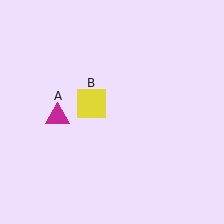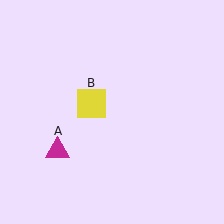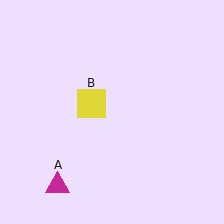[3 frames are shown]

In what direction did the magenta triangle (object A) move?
The magenta triangle (object A) moved down.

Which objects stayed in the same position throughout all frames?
Yellow square (object B) remained stationary.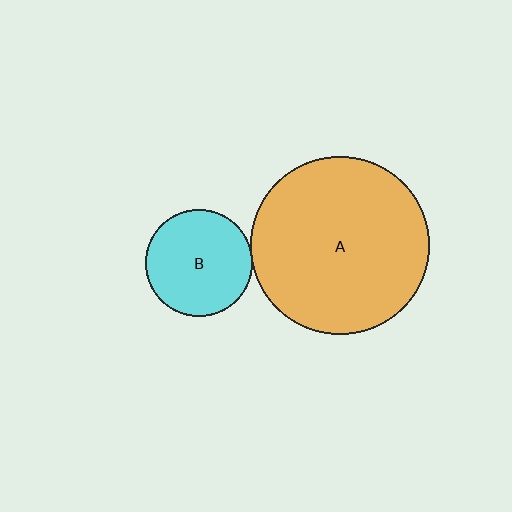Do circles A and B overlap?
Yes.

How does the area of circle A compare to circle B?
Approximately 2.8 times.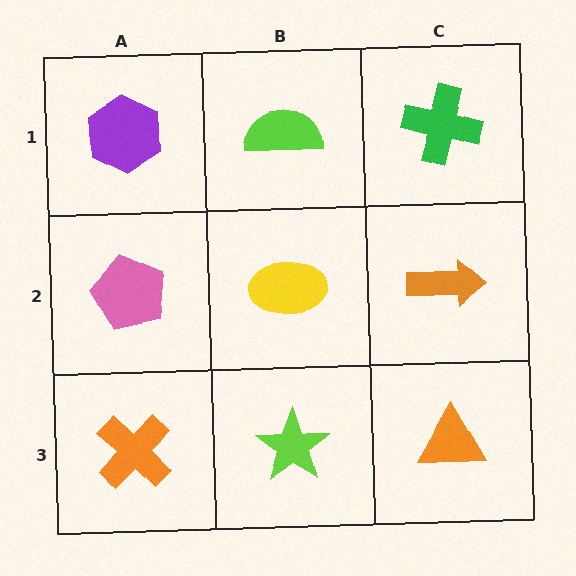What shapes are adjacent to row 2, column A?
A purple hexagon (row 1, column A), an orange cross (row 3, column A), a yellow ellipse (row 2, column B).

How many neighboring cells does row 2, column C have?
3.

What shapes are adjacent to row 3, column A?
A pink pentagon (row 2, column A), a lime star (row 3, column B).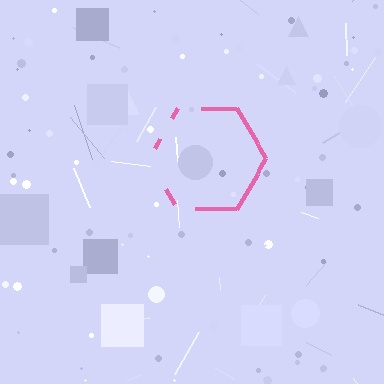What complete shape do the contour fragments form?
The contour fragments form a hexagon.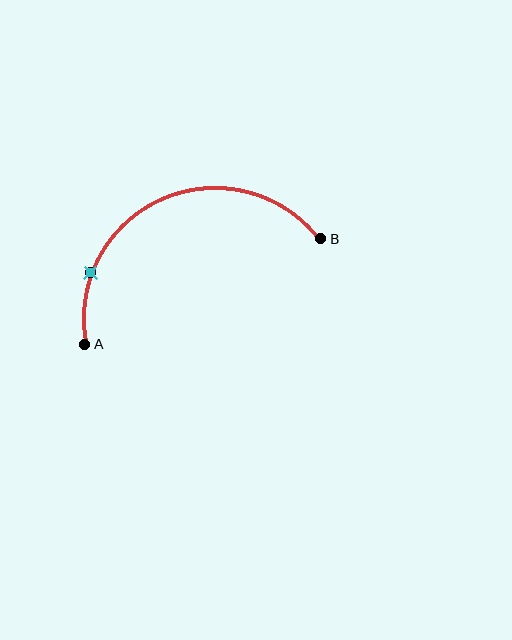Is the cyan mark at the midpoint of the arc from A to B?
No. The cyan mark lies on the arc but is closer to endpoint A. The arc midpoint would be at the point on the curve equidistant along the arc from both A and B.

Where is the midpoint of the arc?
The arc midpoint is the point on the curve farthest from the straight line joining A and B. It sits above that line.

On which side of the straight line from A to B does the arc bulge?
The arc bulges above the straight line connecting A and B.